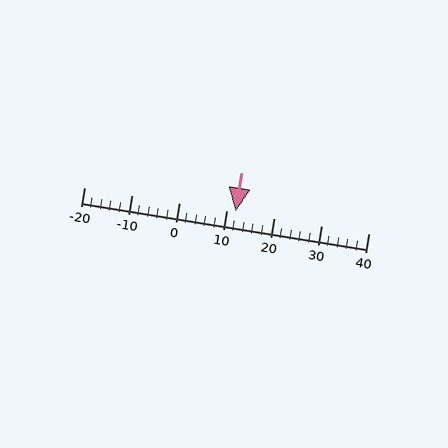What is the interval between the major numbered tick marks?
The major tick marks are spaced 10 units apart.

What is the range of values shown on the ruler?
The ruler shows values from -20 to 40.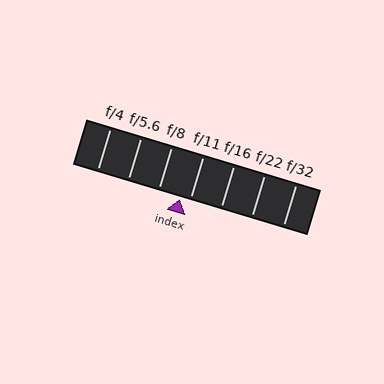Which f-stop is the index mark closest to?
The index mark is closest to f/11.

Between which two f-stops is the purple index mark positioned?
The index mark is between f/8 and f/11.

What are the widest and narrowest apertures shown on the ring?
The widest aperture shown is f/4 and the narrowest is f/32.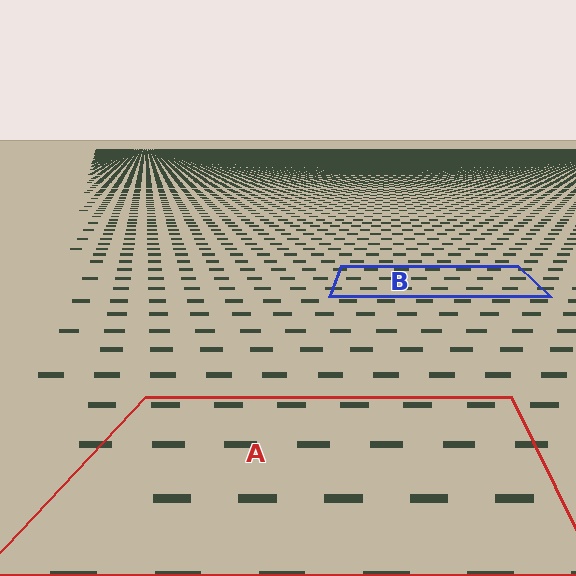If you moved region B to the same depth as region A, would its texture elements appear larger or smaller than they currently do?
They would appear larger. At a closer depth, the same texture elements are projected at a bigger on-screen size.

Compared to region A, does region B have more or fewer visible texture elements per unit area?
Region B has more texture elements per unit area — they are packed more densely because it is farther away.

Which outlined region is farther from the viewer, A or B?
Region B is farther from the viewer — the texture elements inside it appear smaller and more densely packed.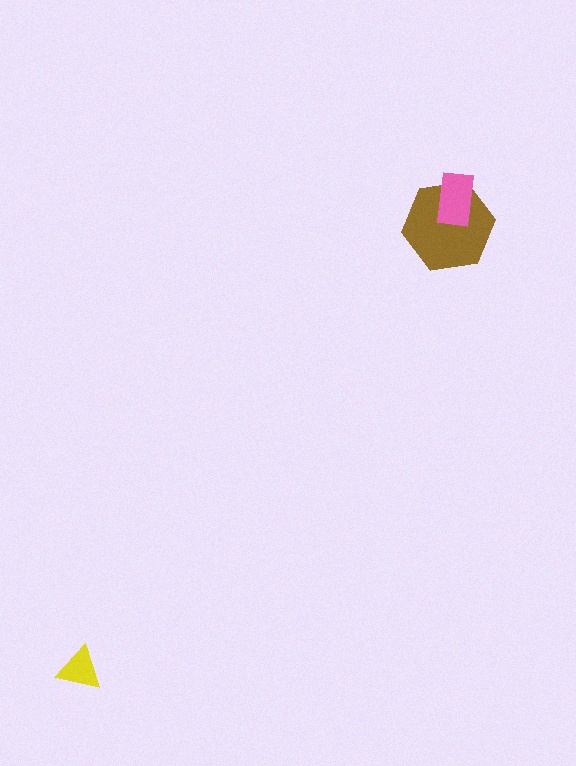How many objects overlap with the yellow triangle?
0 objects overlap with the yellow triangle.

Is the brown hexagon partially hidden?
Yes, it is partially covered by another shape.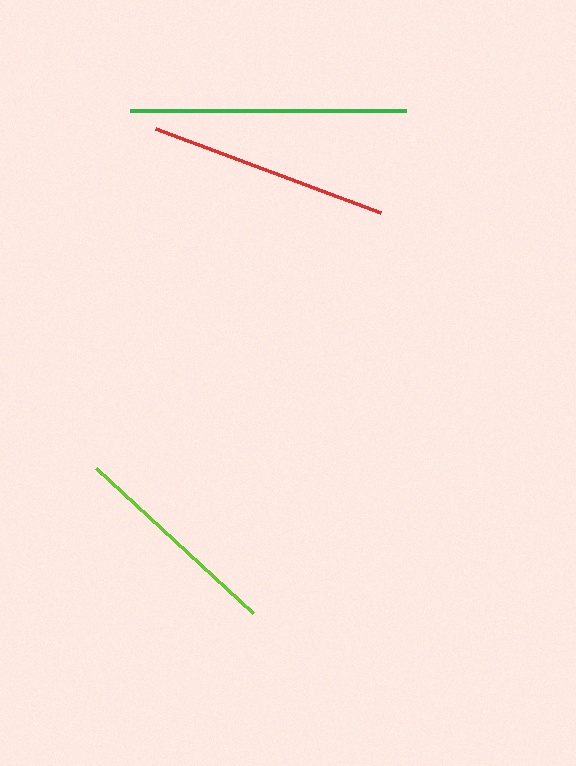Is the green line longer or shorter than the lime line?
The green line is longer than the lime line.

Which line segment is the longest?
The green line is the longest at approximately 276 pixels.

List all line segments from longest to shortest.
From longest to shortest: green, red, lime.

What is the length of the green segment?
The green segment is approximately 276 pixels long.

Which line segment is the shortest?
The lime line is the shortest at approximately 213 pixels.